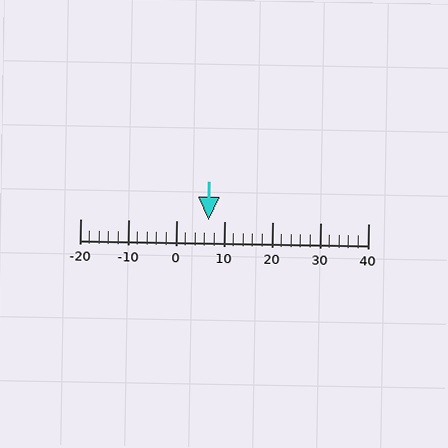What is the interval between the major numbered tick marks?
The major tick marks are spaced 10 units apart.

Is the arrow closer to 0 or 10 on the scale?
The arrow is closer to 10.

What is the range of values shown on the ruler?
The ruler shows values from -20 to 40.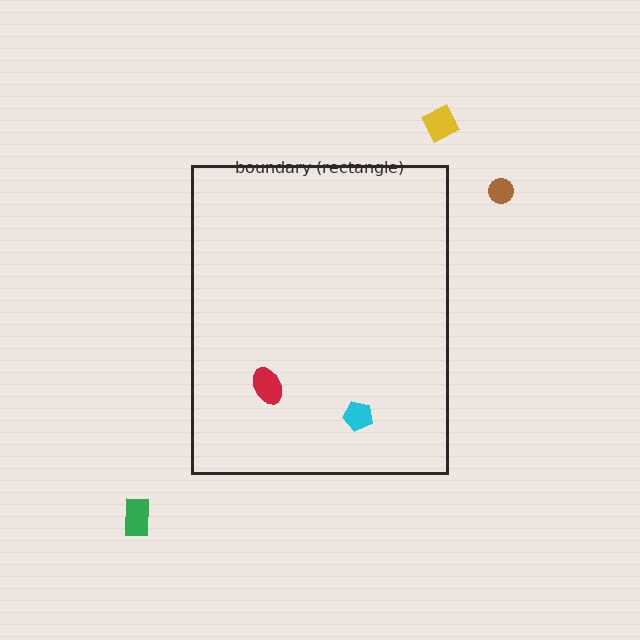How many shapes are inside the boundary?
2 inside, 3 outside.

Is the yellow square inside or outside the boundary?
Outside.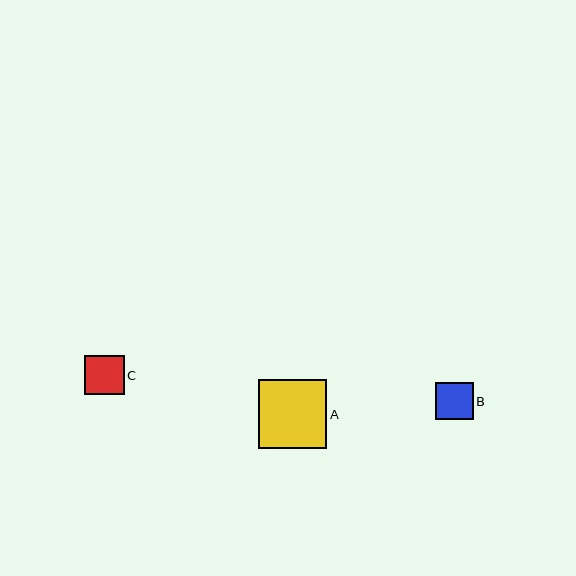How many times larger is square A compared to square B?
Square A is approximately 1.8 times the size of square B.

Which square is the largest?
Square A is the largest with a size of approximately 69 pixels.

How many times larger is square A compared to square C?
Square A is approximately 1.7 times the size of square C.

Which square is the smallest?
Square B is the smallest with a size of approximately 37 pixels.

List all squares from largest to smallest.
From largest to smallest: A, C, B.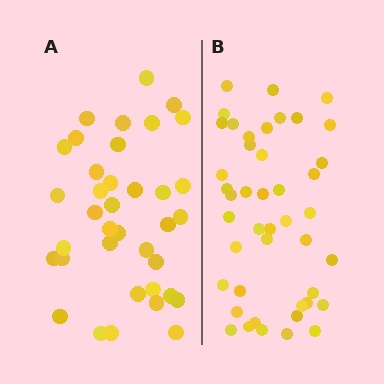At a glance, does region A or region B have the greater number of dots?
Region B (the right region) has more dots.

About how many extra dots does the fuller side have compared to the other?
Region B has roughly 8 or so more dots than region A.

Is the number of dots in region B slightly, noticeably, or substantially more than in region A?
Region B has only slightly more — the two regions are fairly close. The ratio is roughly 1.2 to 1.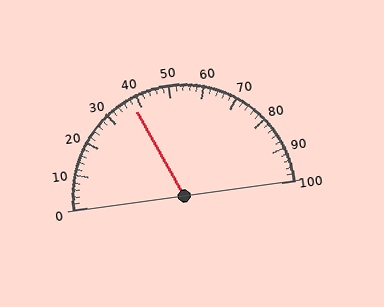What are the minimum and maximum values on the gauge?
The gauge ranges from 0 to 100.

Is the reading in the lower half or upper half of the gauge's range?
The reading is in the lower half of the range (0 to 100).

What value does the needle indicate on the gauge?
The needle indicates approximately 38.